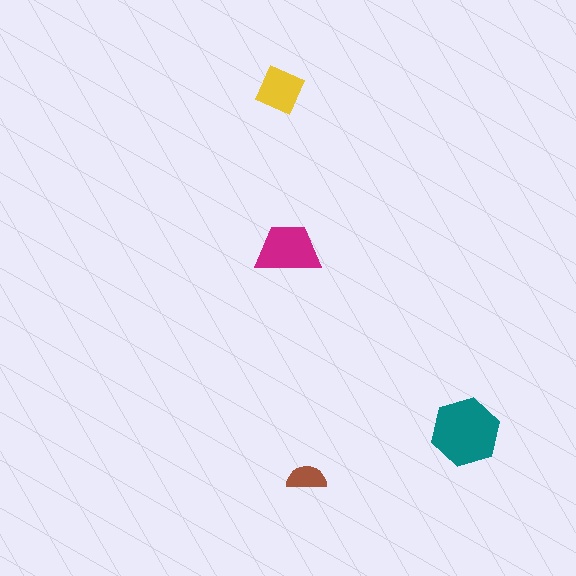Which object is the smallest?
The brown semicircle.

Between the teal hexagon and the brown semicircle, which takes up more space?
The teal hexagon.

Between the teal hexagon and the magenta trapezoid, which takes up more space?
The teal hexagon.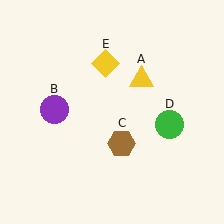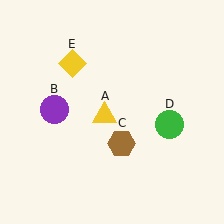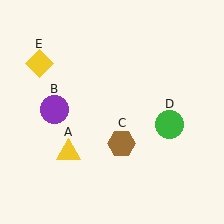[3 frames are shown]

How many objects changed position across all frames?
2 objects changed position: yellow triangle (object A), yellow diamond (object E).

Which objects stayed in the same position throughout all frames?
Purple circle (object B) and brown hexagon (object C) and green circle (object D) remained stationary.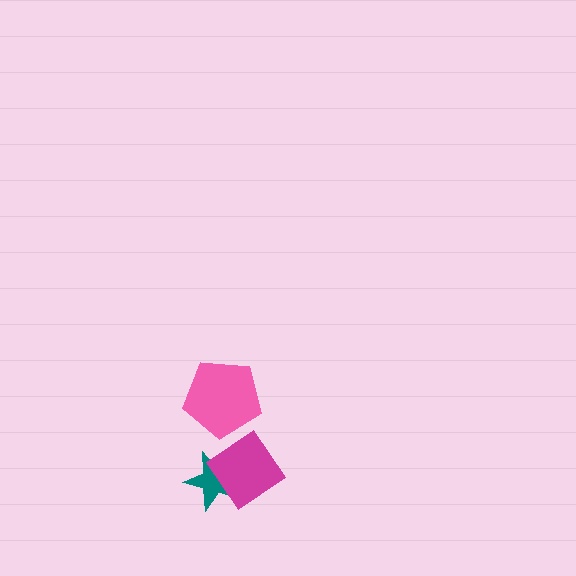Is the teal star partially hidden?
Yes, it is partially covered by another shape.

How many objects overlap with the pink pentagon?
0 objects overlap with the pink pentagon.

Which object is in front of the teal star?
The magenta diamond is in front of the teal star.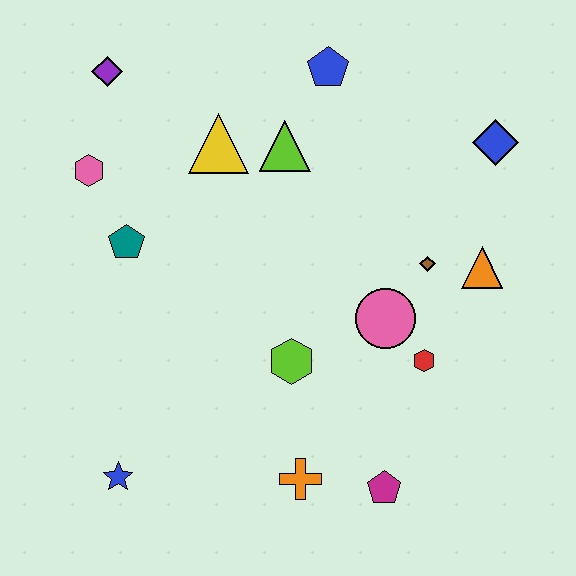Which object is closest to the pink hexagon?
The teal pentagon is closest to the pink hexagon.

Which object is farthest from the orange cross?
The purple diamond is farthest from the orange cross.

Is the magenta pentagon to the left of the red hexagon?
Yes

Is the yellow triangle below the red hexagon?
No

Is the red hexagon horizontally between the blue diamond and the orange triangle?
No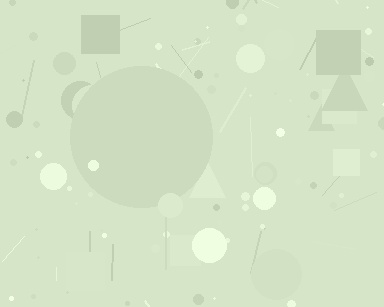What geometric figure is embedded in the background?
A circle is embedded in the background.